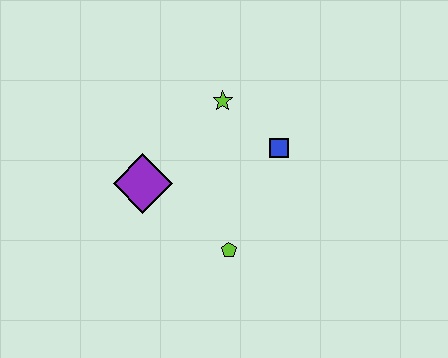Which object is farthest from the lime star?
The lime pentagon is farthest from the lime star.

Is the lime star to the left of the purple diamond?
No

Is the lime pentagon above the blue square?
No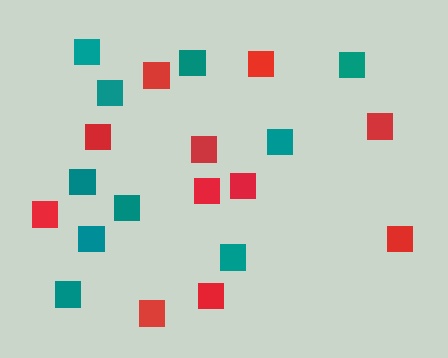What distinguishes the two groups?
There are 2 groups: one group of red squares (11) and one group of teal squares (10).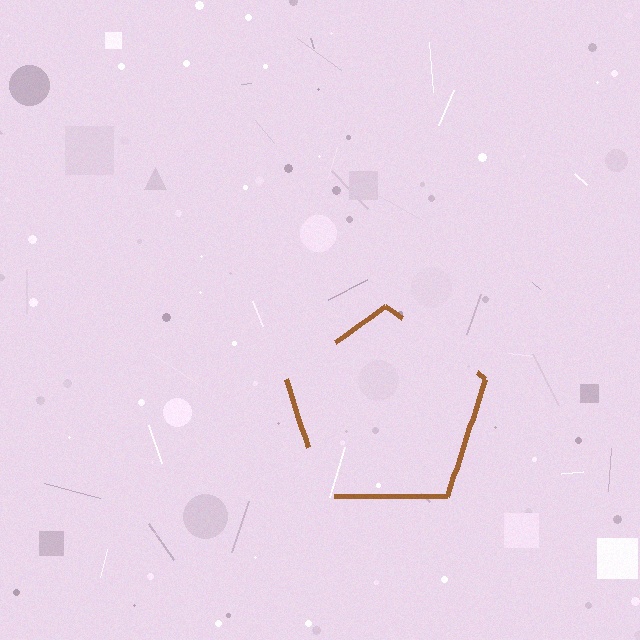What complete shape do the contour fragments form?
The contour fragments form a pentagon.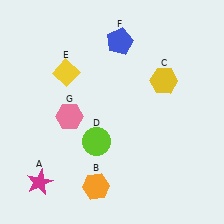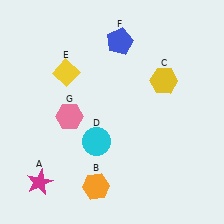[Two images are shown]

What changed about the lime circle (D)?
In Image 1, D is lime. In Image 2, it changed to cyan.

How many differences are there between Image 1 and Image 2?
There is 1 difference between the two images.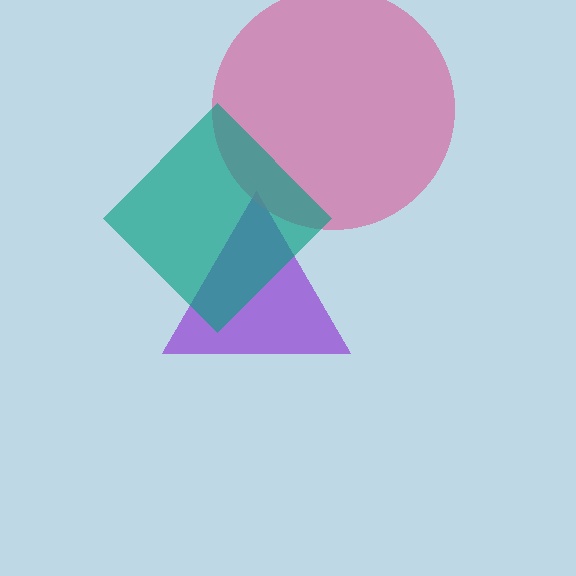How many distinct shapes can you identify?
There are 3 distinct shapes: a purple triangle, a pink circle, a teal diamond.